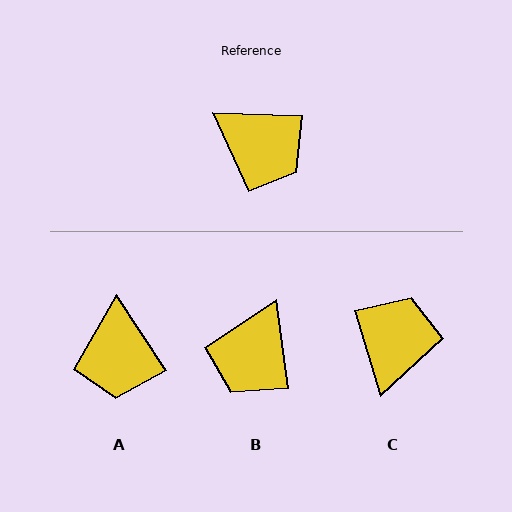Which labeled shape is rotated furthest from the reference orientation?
C, about 108 degrees away.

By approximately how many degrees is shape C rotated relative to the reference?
Approximately 108 degrees counter-clockwise.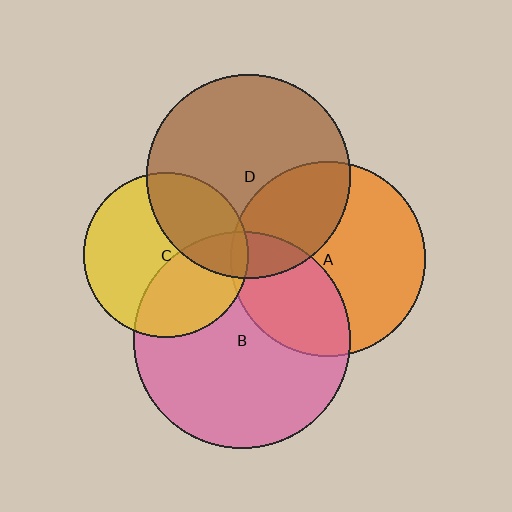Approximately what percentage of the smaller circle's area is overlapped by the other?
Approximately 35%.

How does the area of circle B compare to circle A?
Approximately 1.2 times.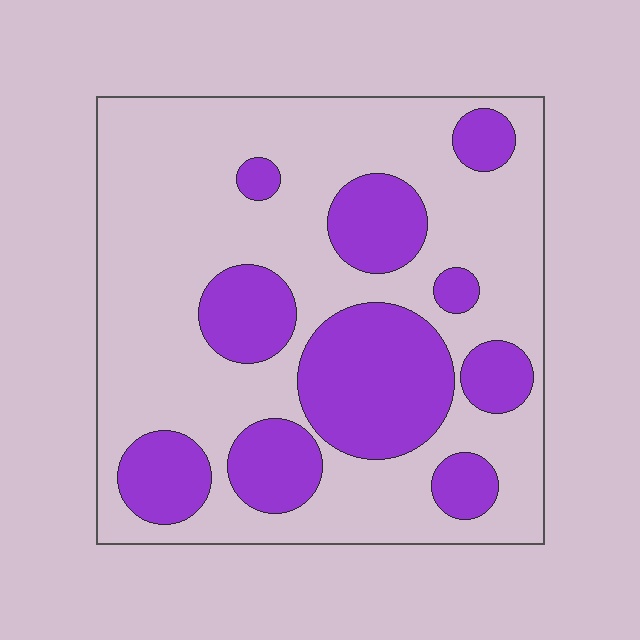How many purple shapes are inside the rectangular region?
10.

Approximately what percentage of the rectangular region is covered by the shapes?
Approximately 30%.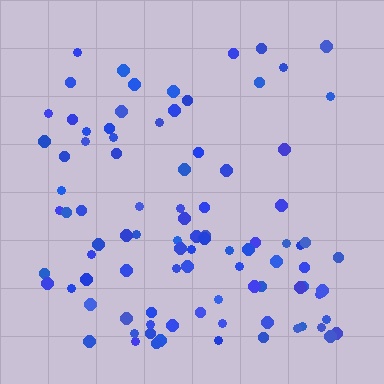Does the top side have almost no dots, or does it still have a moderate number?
Still a moderate number, just noticeably fewer than the bottom.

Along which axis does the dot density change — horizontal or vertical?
Vertical.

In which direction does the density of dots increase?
From top to bottom, with the bottom side densest.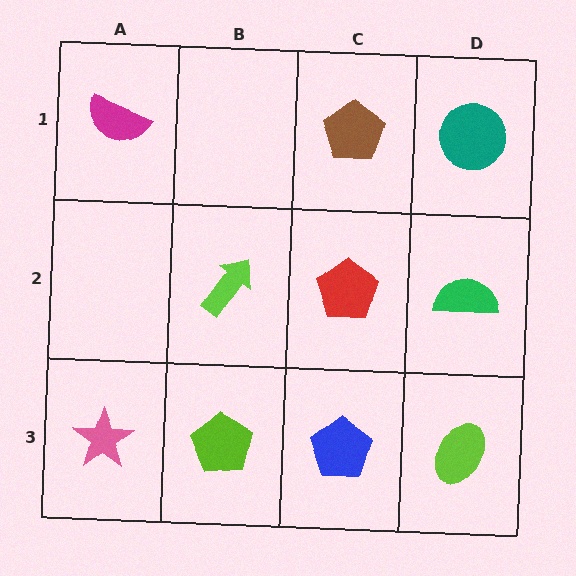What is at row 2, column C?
A red pentagon.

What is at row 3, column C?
A blue pentagon.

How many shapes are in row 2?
3 shapes.